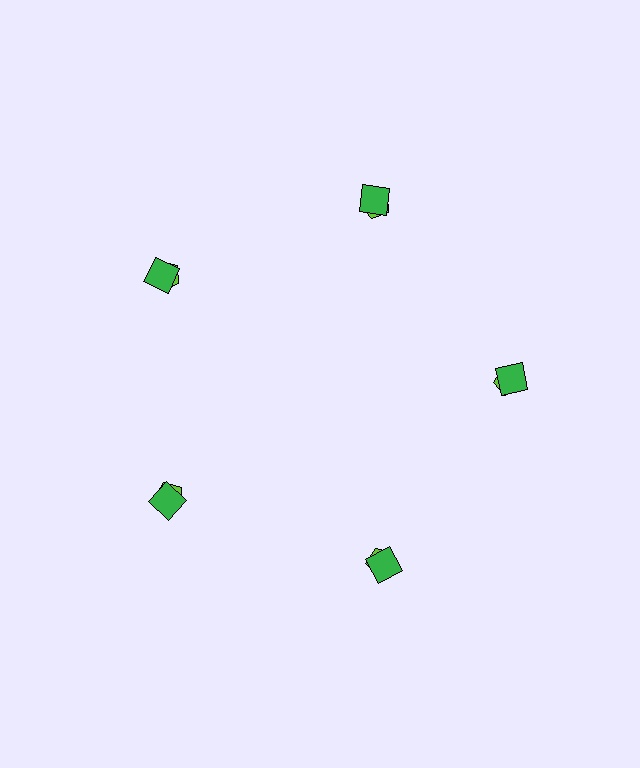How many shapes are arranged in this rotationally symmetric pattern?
There are 10 shapes, arranged in 5 groups of 2.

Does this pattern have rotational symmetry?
Yes, this pattern has 5-fold rotational symmetry. It looks the same after rotating 72 degrees around the center.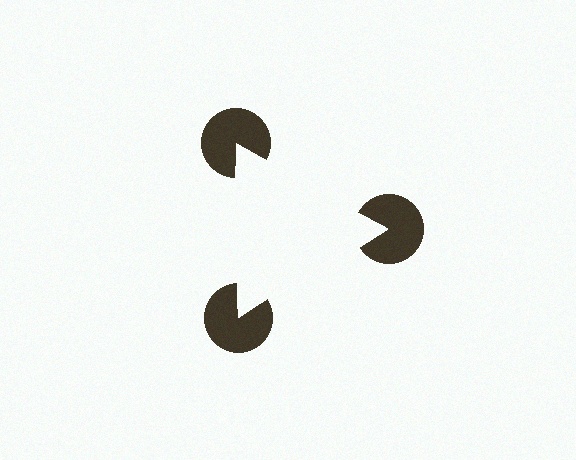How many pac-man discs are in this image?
There are 3 — one at each vertex of the illusory triangle.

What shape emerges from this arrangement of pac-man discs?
An illusory triangle — its edges are inferred from the aligned wedge cuts in the pac-man discs, not physically drawn.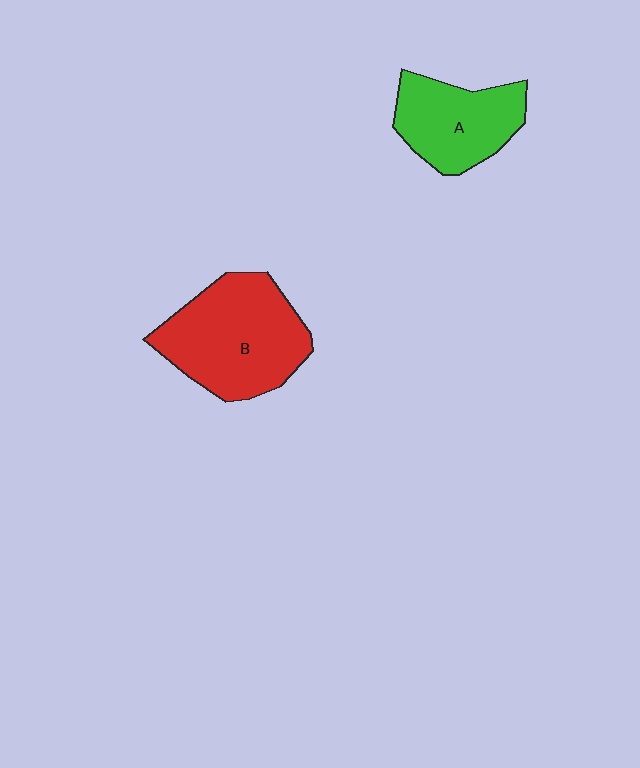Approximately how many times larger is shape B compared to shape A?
Approximately 1.5 times.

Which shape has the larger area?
Shape B (red).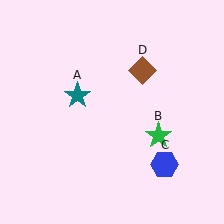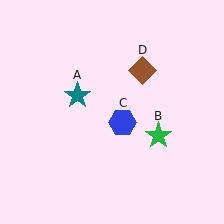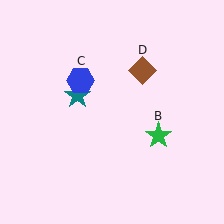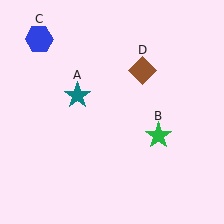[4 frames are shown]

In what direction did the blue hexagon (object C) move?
The blue hexagon (object C) moved up and to the left.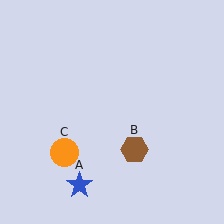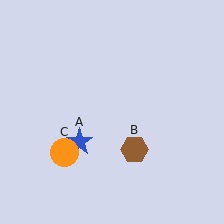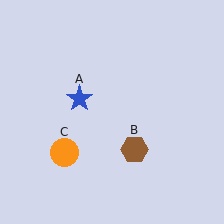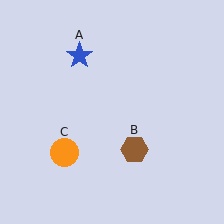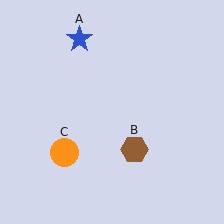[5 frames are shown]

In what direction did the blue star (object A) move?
The blue star (object A) moved up.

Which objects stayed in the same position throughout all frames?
Brown hexagon (object B) and orange circle (object C) remained stationary.